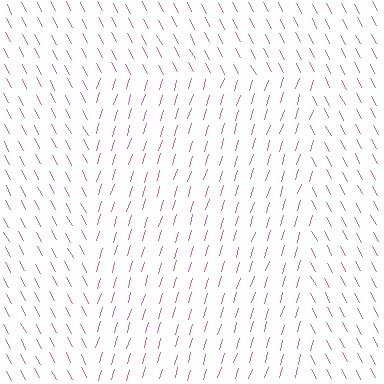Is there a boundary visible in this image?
Yes, there is a texture boundary formed by a change in line orientation.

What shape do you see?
I see a rectangle.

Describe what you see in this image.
The image is filled with small pink line segments. A rectangle region in the image has lines oriented differently from the surrounding lines, creating a visible texture boundary.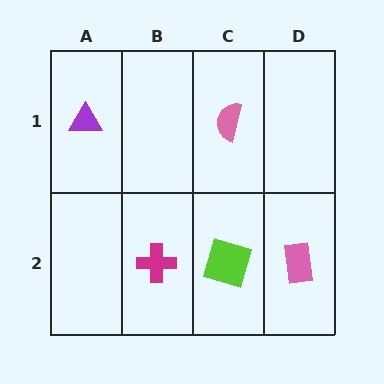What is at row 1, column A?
A purple triangle.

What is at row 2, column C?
A lime square.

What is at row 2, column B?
A magenta cross.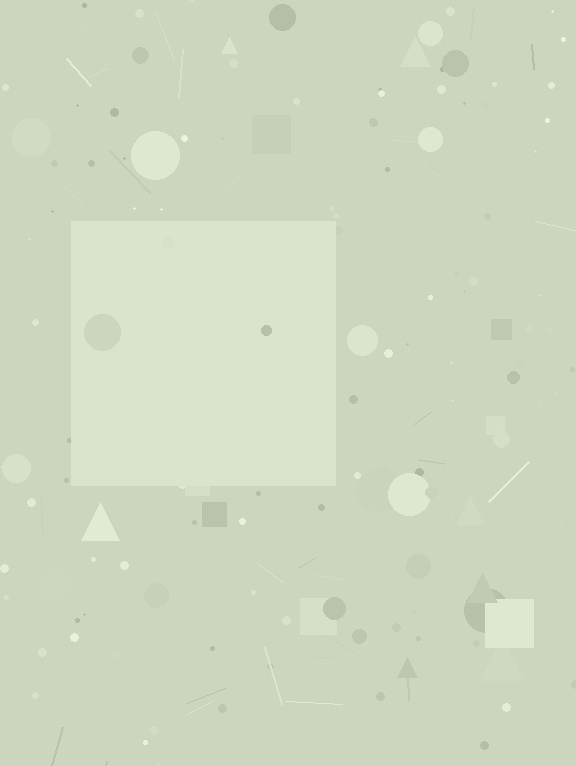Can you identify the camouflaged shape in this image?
The camouflaged shape is a square.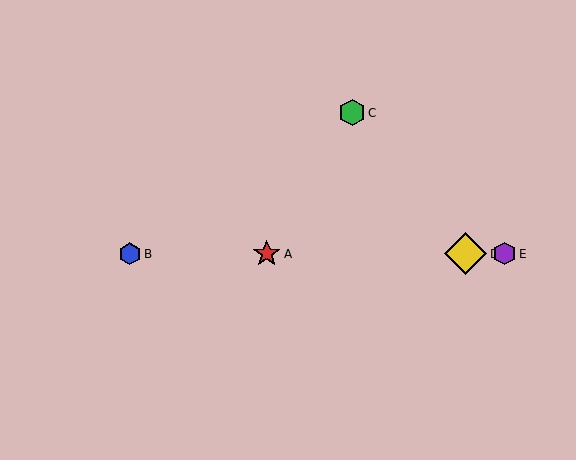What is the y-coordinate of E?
Object E is at y≈254.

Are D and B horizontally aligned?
Yes, both are at y≈254.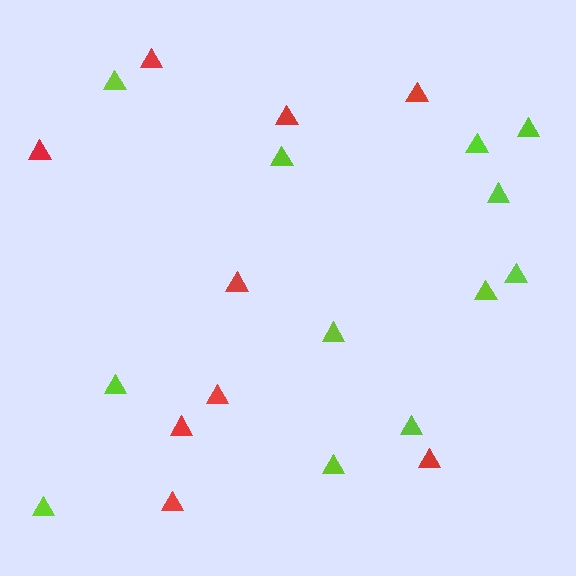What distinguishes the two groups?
There are 2 groups: one group of red triangles (9) and one group of lime triangles (12).